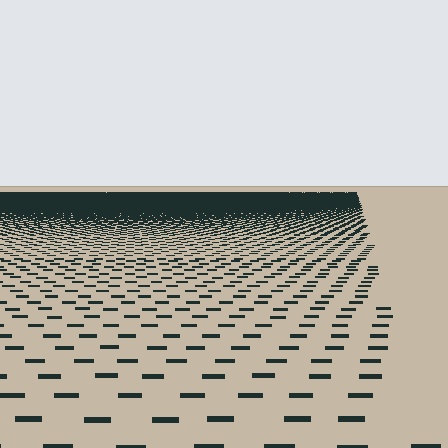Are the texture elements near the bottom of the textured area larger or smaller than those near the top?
Larger. Near the bottom, elements are closer to the viewer and appear at a bigger on-screen size.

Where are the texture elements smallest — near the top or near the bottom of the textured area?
Near the top.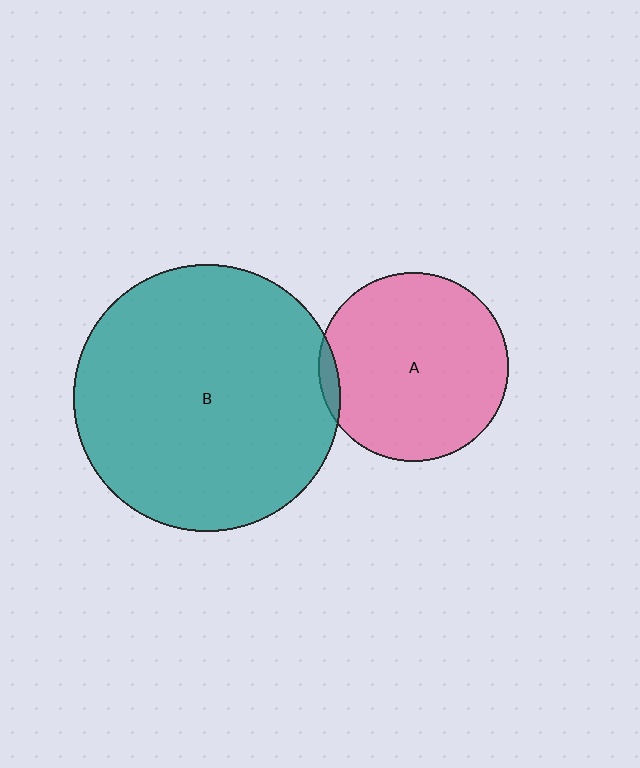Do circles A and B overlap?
Yes.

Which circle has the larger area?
Circle B (teal).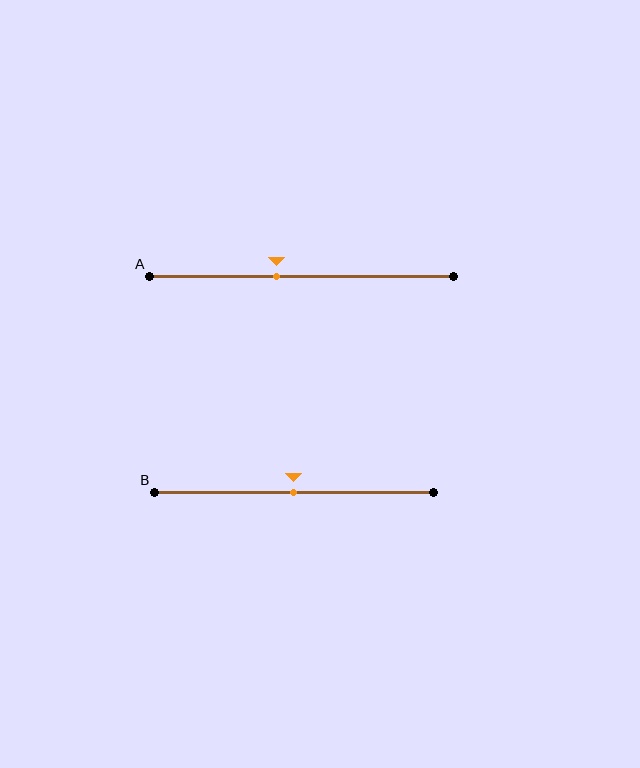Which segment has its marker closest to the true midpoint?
Segment B has its marker closest to the true midpoint.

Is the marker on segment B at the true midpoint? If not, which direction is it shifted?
Yes, the marker on segment B is at the true midpoint.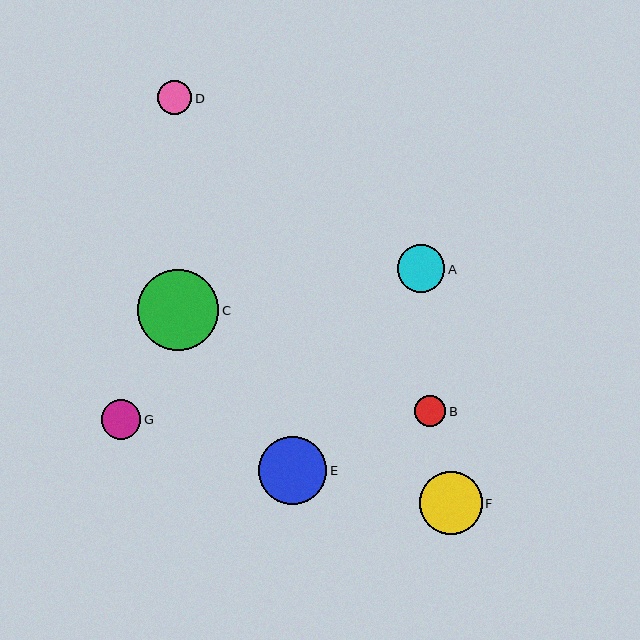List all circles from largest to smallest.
From largest to smallest: C, E, F, A, G, D, B.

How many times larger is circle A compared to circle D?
Circle A is approximately 1.4 times the size of circle D.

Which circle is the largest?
Circle C is the largest with a size of approximately 81 pixels.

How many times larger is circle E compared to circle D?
Circle E is approximately 2.0 times the size of circle D.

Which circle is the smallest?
Circle B is the smallest with a size of approximately 31 pixels.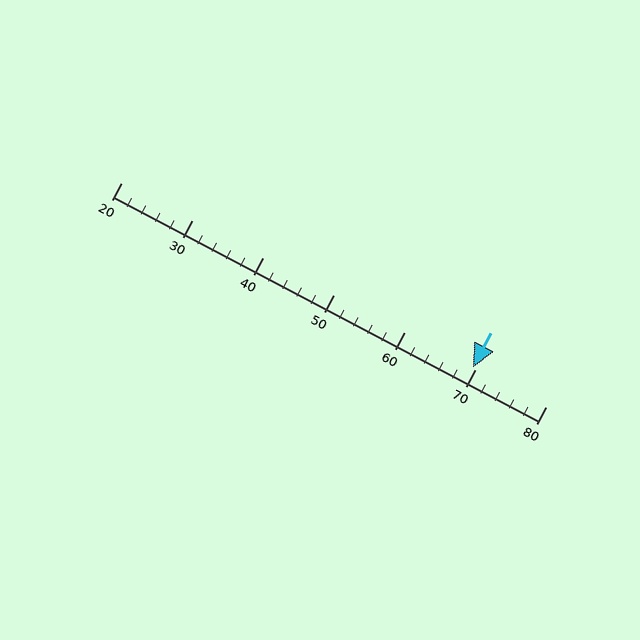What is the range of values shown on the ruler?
The ruler shows values from 20 to 80.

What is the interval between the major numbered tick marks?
The major tick marks are spaced 10 units apart.